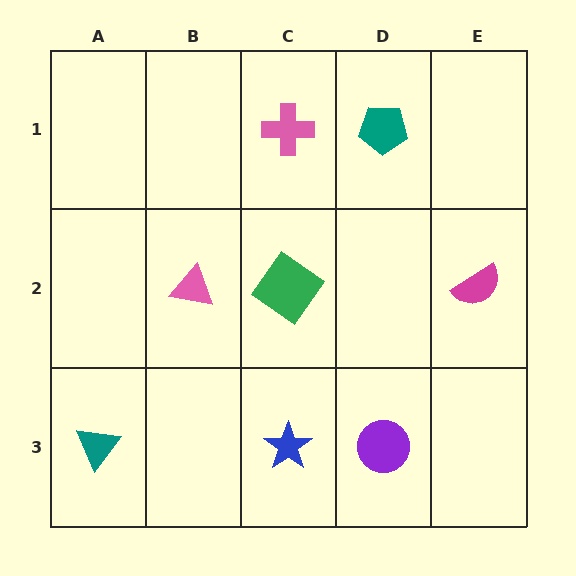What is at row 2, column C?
A green diamond.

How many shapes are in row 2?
3 shapes.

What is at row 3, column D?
A purple circle.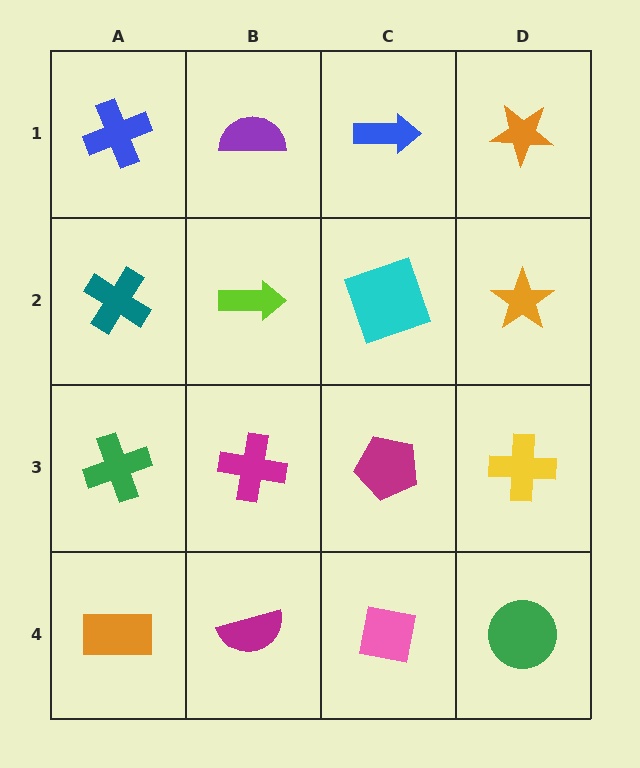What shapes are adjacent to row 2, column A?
A blue cross (row 1, column A), a green cross (row 3, column A), a lime arrow (row 2, column B).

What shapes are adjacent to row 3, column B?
A lime arrow (row 2, column B), a magenta semicircle (row 4, column B), a green cross (row 3, column A), a magenta pentagon (row 3, column C).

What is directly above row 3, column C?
A cyan square.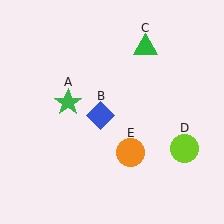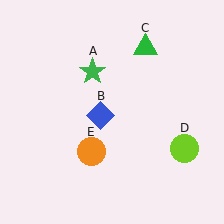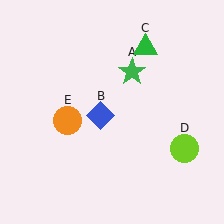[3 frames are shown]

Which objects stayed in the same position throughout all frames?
Blue diamond (object B) and green triangle (object C) and lime circle (object D) remained stationary.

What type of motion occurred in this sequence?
The green star (object A), orange circle (object E) rotated clockwise around the center of the scene.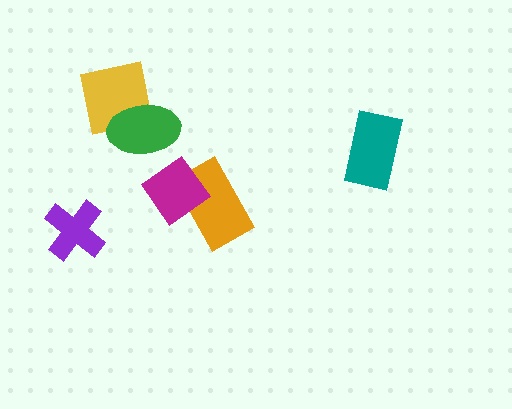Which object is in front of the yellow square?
The green ellipse is in front of the yellow square.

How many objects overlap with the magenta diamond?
1 object overlaps with the magenta diamond.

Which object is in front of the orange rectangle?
The magenta diamond is in front of the orange rectangle.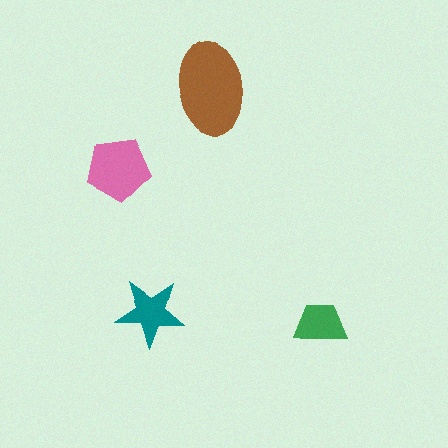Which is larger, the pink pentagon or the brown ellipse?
The brown ellipse.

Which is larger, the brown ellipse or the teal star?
The brown ellipse.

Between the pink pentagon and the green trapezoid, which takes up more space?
The pink pentagon.